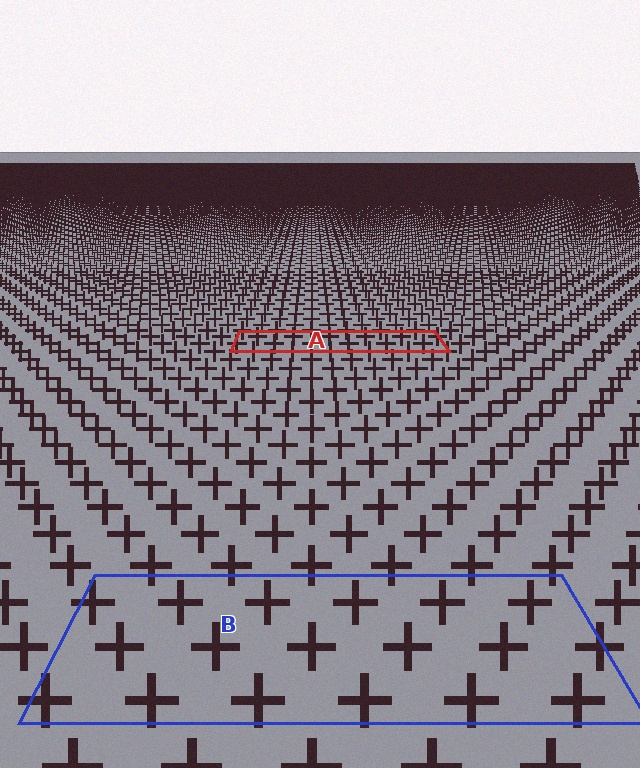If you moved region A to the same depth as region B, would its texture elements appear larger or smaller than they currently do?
They would appear larger. At a closer depth, the same texture elements are projected at a bigger on-screen size.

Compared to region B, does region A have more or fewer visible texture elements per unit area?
Region A has more texture elements per unit area — they are packed more densely because it is farther away.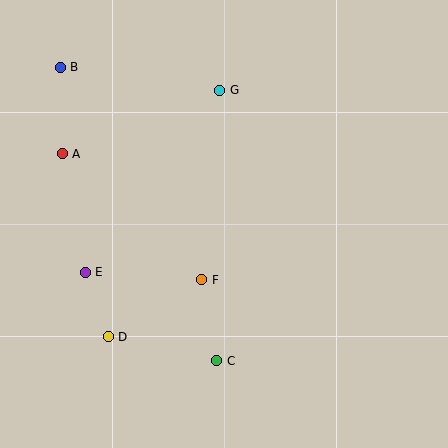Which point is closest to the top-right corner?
Point G is closest to the top-right corner.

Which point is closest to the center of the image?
Point F at (202, 280) is closest to the center.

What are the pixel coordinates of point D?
Point D is at (108, 337).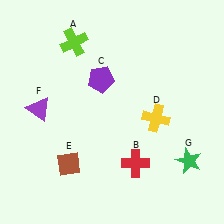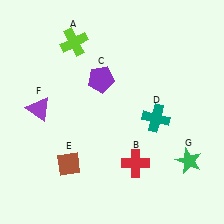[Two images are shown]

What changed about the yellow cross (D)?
In Image 1, D is yellow. In Image 2, it changed to teal.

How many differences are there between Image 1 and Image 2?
There is 1 difference between the two images.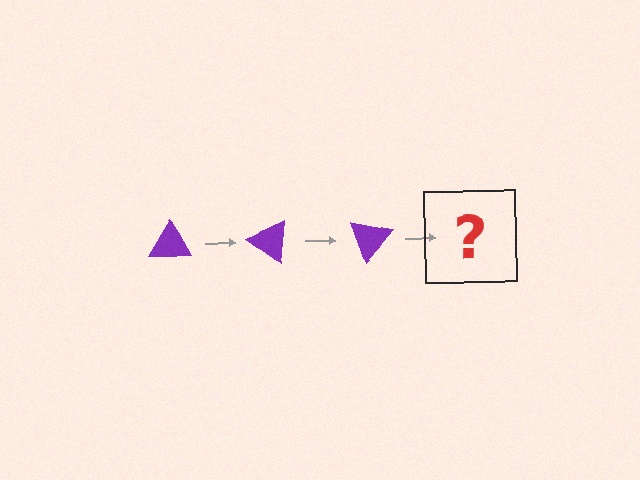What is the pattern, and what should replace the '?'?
The pattern is that the triangle rotates 35 degrees each step. The '?' should be a purple triangle rotated 105 degrees.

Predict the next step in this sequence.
The next step is a purple triangle rotated 105 degrees.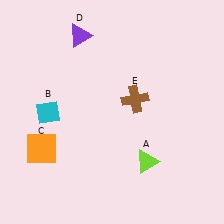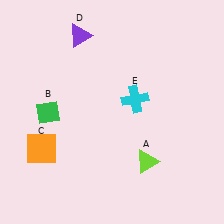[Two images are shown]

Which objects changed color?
B changed from cyan to green. E changed from brown to cyan.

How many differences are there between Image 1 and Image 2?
There are 2 differences between the two images.